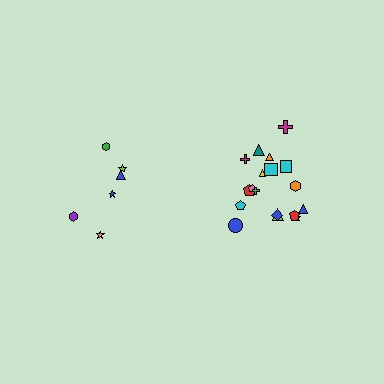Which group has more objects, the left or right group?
The right group.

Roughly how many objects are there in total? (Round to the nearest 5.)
Roughly 25 objects in total.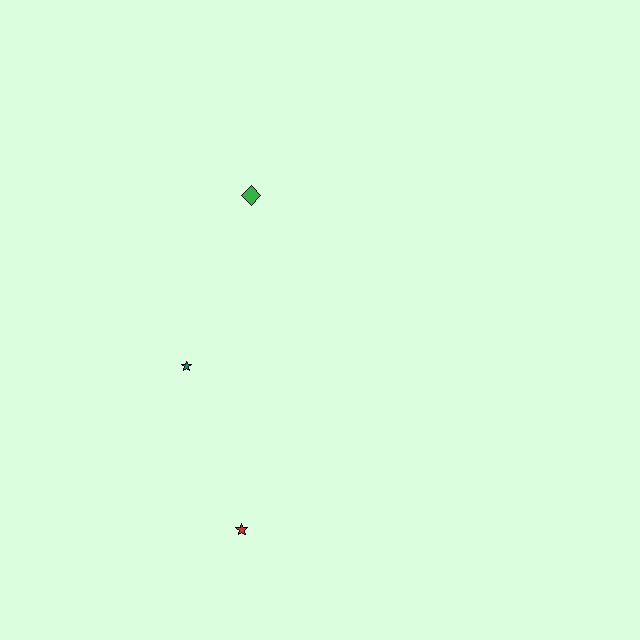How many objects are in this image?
There are 3 objects.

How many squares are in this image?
There are no squares.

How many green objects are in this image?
There is 1 green object.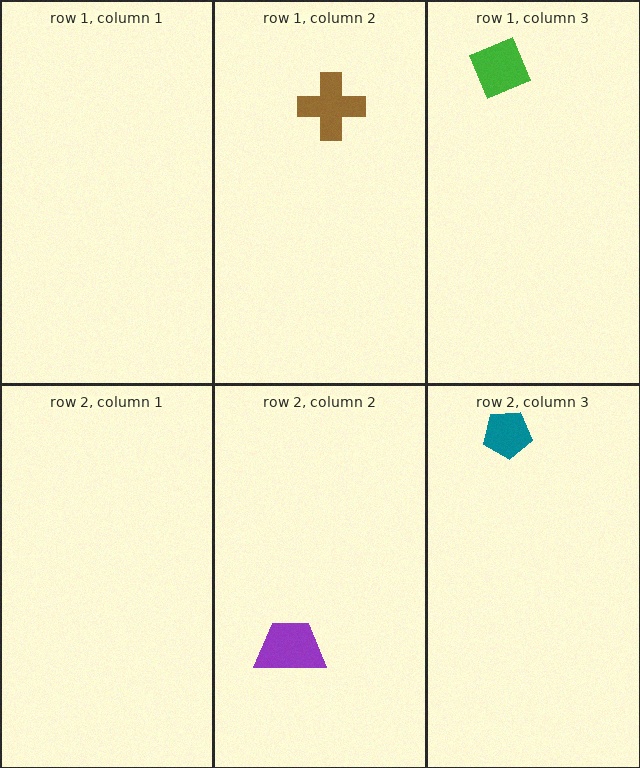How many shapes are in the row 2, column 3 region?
1.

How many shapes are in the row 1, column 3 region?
1.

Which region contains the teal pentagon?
The row 2, column 3 region.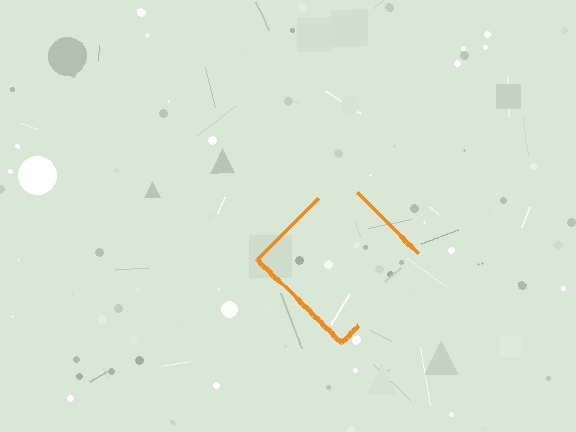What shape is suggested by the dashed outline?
The dashed outline suggests a diamond.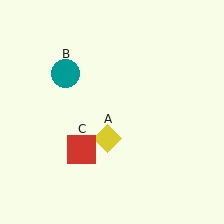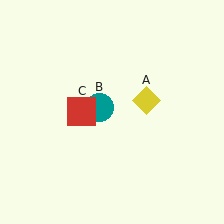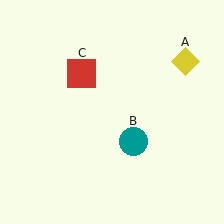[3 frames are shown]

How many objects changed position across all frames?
3 objects changed position: yellow diamond (object A), teal circle (object B), red square (object C).